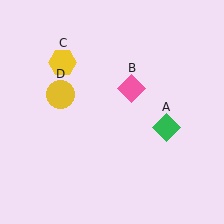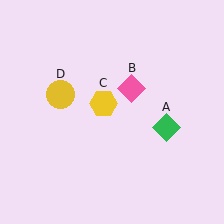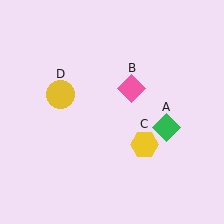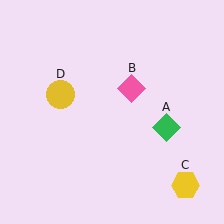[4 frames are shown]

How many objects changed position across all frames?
1 object changed position: yellow hexagon (object C).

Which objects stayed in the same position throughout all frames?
Green diamond (object A) and pink diamond (object B) and yellow circle (object D) remained stationary.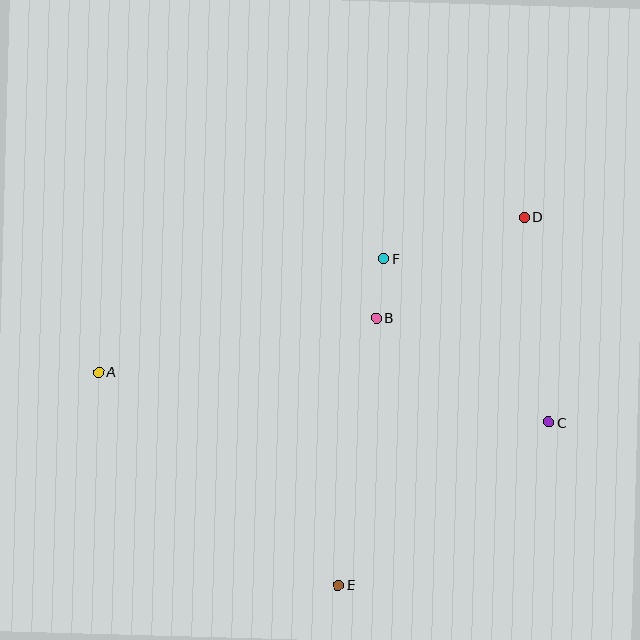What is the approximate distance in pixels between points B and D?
The distance between B and D is approximately 179 pixels.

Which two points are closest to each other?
Points B and F are closest to each other.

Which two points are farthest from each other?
Points A and C are farthest from each other.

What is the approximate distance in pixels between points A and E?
The distance between A and E is approximately 320 pixels.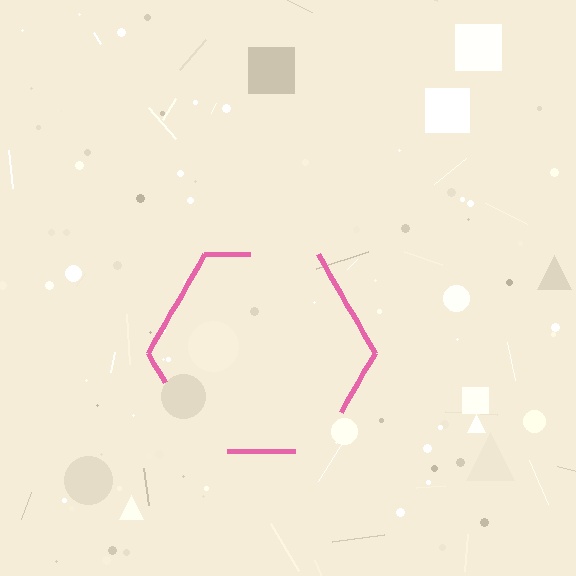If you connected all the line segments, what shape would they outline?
They would outline a hexagon.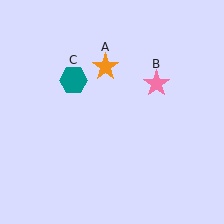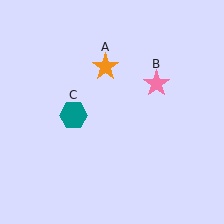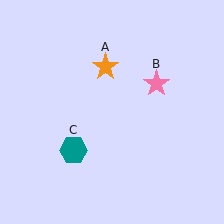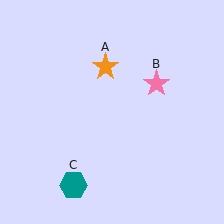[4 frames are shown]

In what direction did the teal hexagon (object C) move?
The teal hexagon (object C) moved down.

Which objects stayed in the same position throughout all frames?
Orange star (object A) and pink star (object B) remained stationary.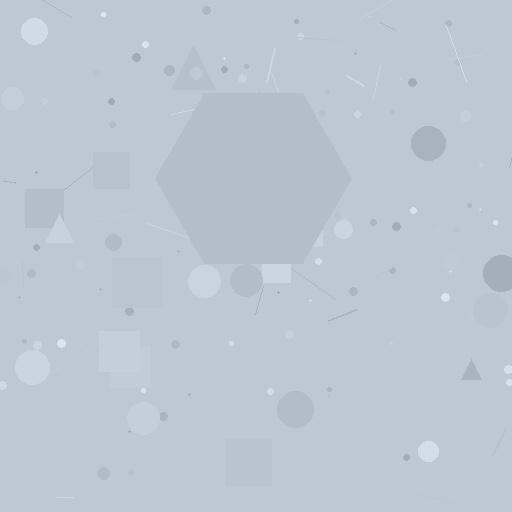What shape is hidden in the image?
A hexagon is hidden in the image.